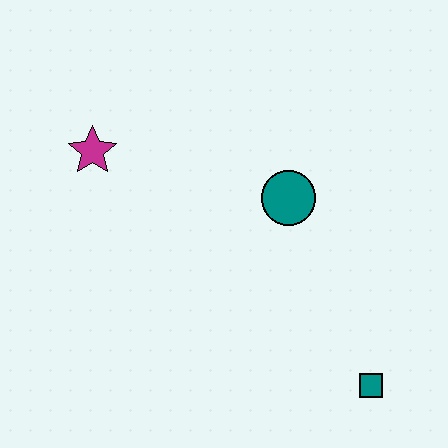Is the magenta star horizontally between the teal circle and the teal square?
No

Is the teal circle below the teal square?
No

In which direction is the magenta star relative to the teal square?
The magenta star is to the left of the teal square.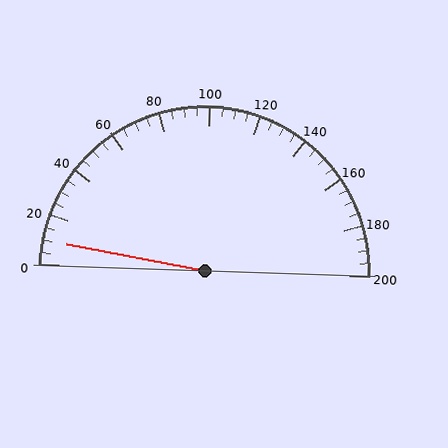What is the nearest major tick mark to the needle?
The nearest major tick mark is 0.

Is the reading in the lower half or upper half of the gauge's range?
The reading is in the lower half of the range (0 to 200).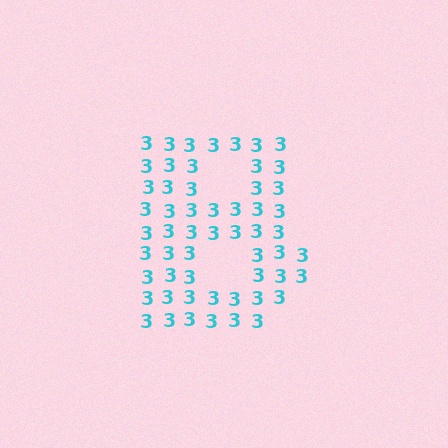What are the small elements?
The small elements are digit 3's.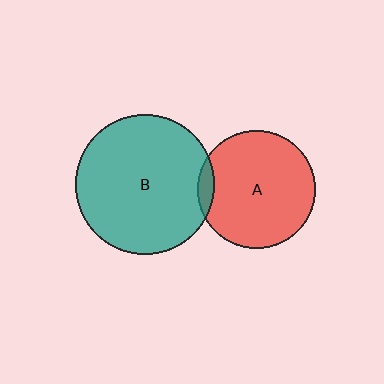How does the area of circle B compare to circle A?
Approximately 1.4 times.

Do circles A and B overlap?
Yes.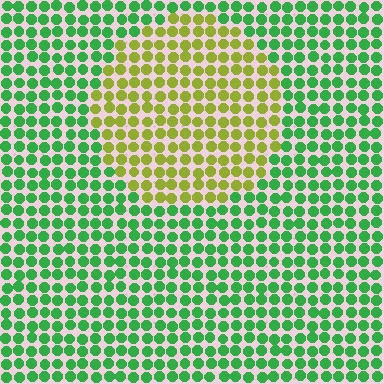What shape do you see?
I see a circle.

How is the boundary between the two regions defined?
The boundary is defined purely by a slight shift in hue (about 56 degrees). Spacing, size, and orientation are identical on both sides.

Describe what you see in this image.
The image is filled with small green elements in a uniform arrangement. A circle-shaped region is visible where the elements are tinted to a slightly different hue, forming a subtle color boundary.